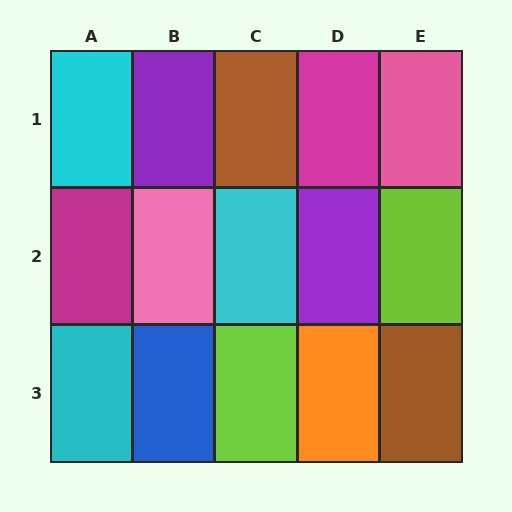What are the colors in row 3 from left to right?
Cyan, blue, lime, orange, brown.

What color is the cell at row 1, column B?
Purple.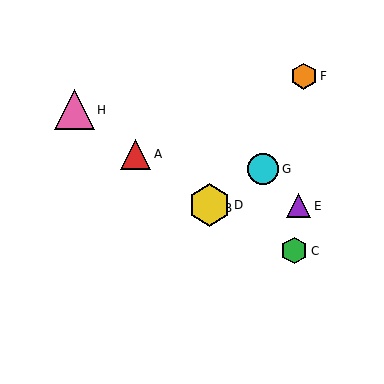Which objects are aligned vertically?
Objects B, D are aligned vertically.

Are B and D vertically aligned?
Yes, both are at x≈210.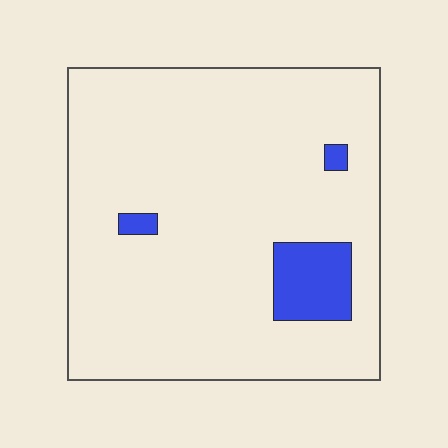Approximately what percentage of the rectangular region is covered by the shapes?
Approximately 10%.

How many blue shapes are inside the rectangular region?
3.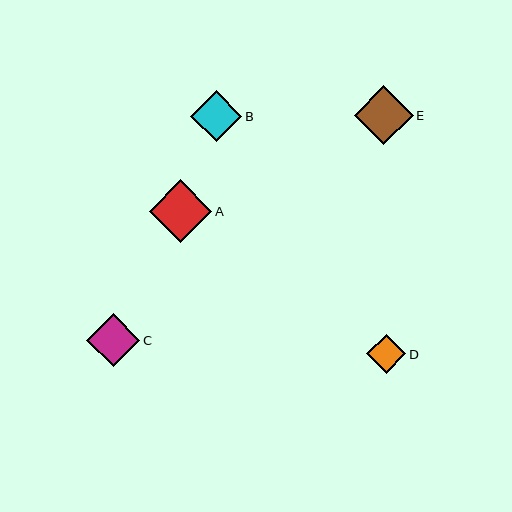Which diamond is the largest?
Diamond A is the largest with a size of approximately 63 pixels.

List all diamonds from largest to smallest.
From largest to smallest: A, E, C, B, D.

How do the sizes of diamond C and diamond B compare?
Diamond C and diamond B are approximately the same size.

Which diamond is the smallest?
Diamond D is the smallest with a size of approximately 39 pixels.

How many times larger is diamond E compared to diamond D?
Diamond E is approximately 1.5 times the size of diamond D.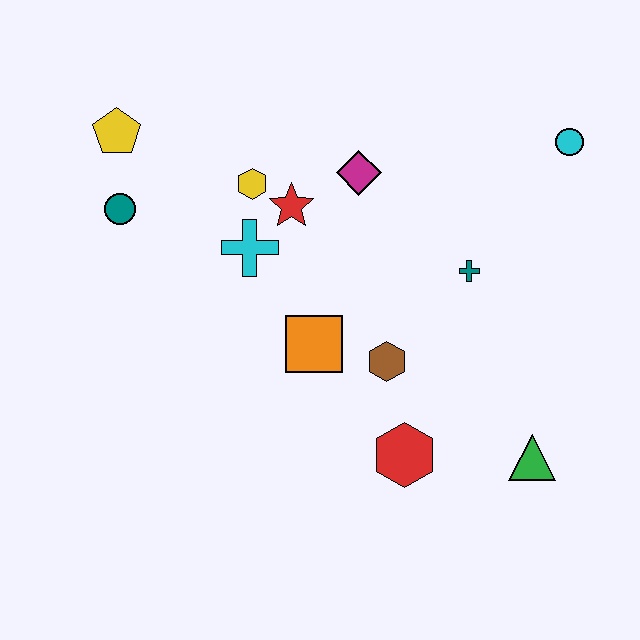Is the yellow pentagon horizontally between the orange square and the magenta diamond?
No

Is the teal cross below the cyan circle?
Yes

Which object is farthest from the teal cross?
The yellow pentagon is farthest from the teal cross.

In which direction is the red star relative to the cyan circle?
The red star is to the left of the cyan circle.